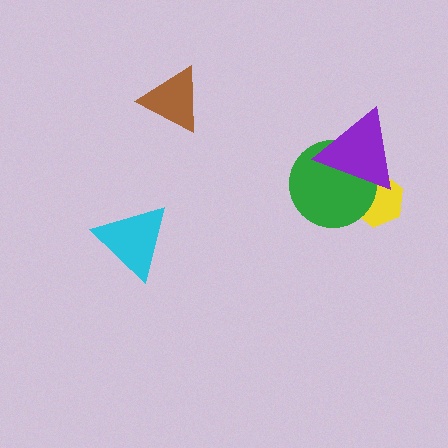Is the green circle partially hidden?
Yes, it is partially covered by another shape.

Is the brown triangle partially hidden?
No, no other shape covers it.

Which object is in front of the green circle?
The purple triangle is in front of the green circle.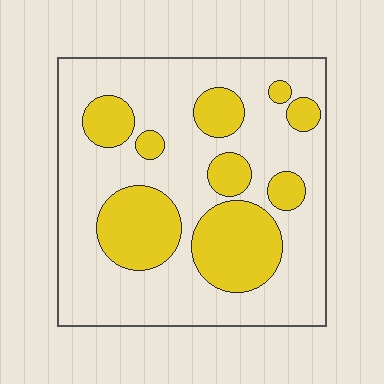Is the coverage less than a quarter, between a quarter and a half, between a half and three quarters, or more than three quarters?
Between a quarter and a half.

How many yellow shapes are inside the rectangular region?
9.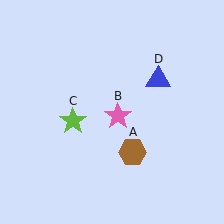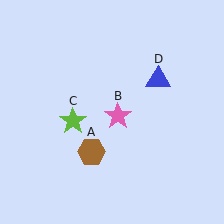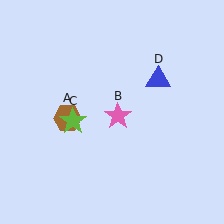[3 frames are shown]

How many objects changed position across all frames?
1 object changed position: brown hexagon (object A).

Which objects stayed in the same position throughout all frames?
Pink star (object B) and lime star (object C) and blue triangle (object D) remained stationary.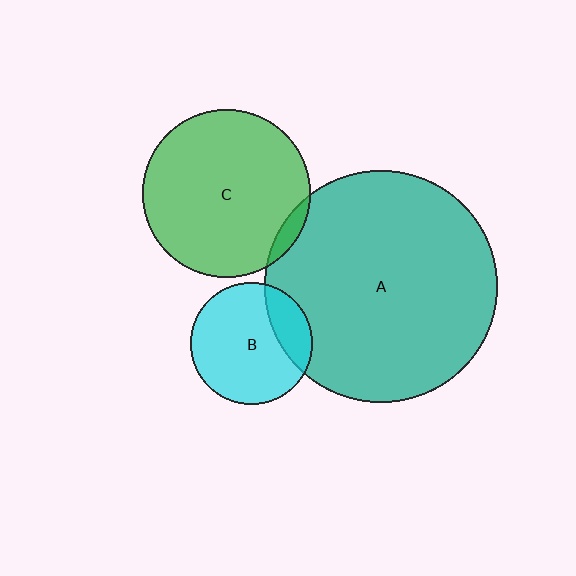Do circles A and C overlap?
Yes.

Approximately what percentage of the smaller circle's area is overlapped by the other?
Approximately 5%.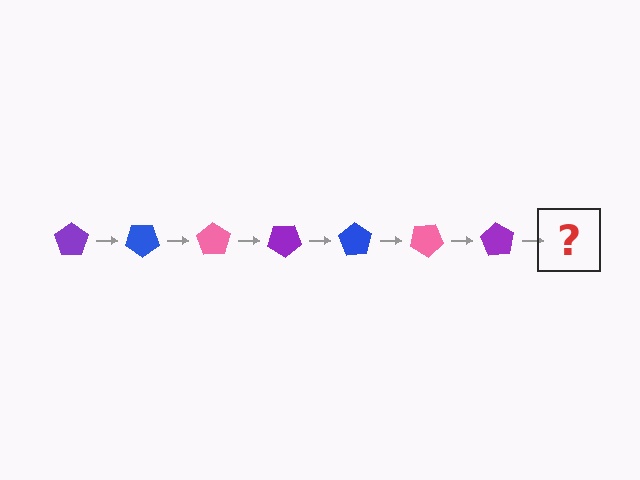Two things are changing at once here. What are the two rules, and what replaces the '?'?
The two rules are that it rotates 35 degrees each step and the color cycles through purple, blue, and pink. The '?' should be a blue pentagon, rotated 245 degrees from the start.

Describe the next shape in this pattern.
It should be a blue pentagon, rotated 245 degrees from the start.